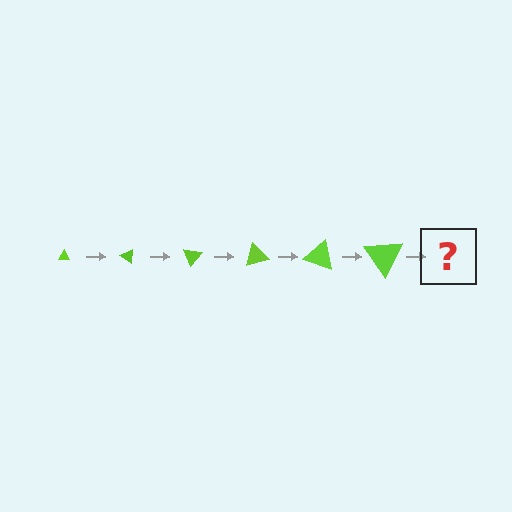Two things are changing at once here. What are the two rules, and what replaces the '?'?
The two rules are that the triangle grows larger each step and it rotates 35 degrees each step. The '?' should be a triangle, larger than the previous one and rotated 210 degrees from the start.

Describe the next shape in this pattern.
It should be a triangle, larger than the previous one and rotated 210 degrees from the start.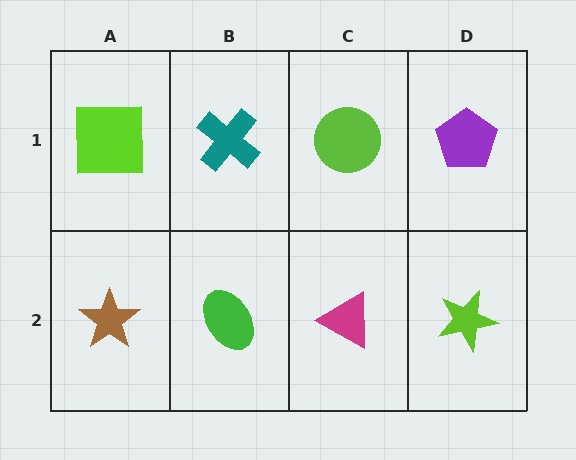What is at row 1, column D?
A purple pentagon.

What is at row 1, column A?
A lime square.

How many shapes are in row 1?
4 shapes.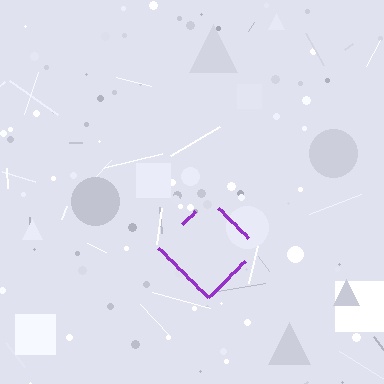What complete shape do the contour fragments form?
The contour fragments form a diamond.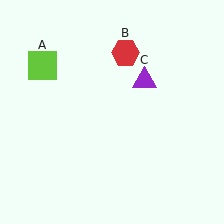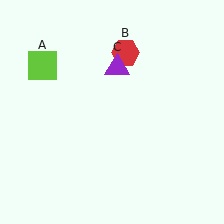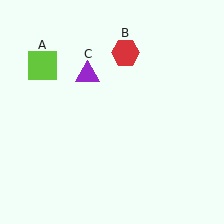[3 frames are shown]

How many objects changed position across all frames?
1 object changed position: purple triangle (object C).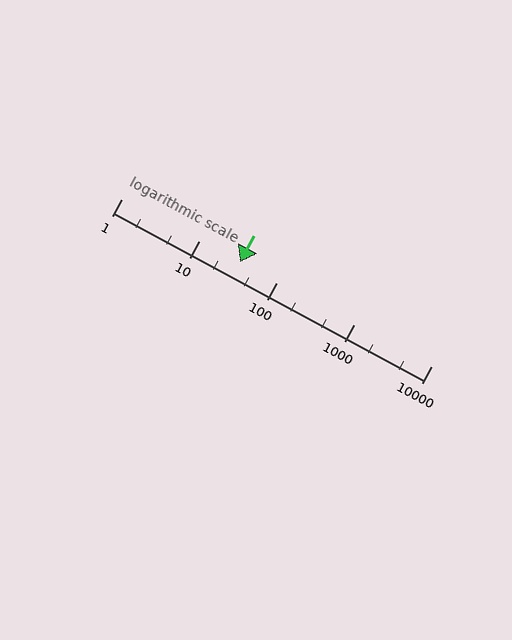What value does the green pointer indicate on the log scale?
The pointer indicates approximately 34.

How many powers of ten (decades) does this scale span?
The scale spans 4 decades, from 1 to 10000.